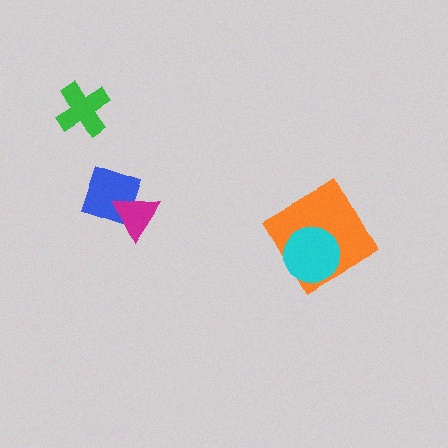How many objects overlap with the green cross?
0 objects overlap with the green cross.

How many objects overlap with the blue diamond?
1 object overlaps with the blue diamond.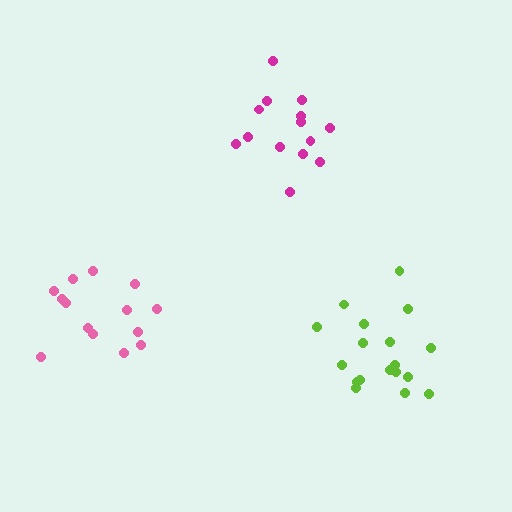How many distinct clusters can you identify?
There are 3 distinct clusters.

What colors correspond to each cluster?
The clusters are colored: lime, pink, magenta.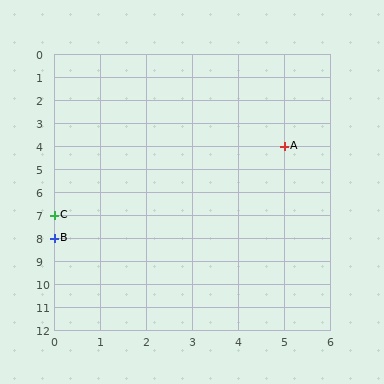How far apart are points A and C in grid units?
Points A and C are 5 columns and 3 rows apart (about 5.8 grid units diagonally).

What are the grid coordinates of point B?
Point B is at grid coordinates (0, 8).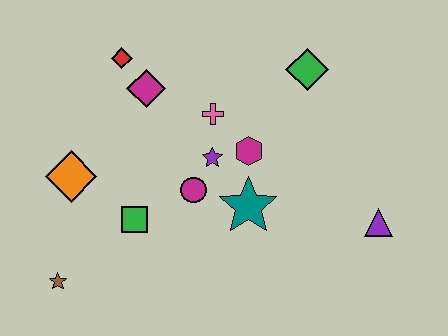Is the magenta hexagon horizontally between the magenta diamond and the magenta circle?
No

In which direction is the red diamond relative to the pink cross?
The red diamond is to the left of the pink cross.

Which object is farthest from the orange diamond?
The purple triangle is farthest from the orange diamond.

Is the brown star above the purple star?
No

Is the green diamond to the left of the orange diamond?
No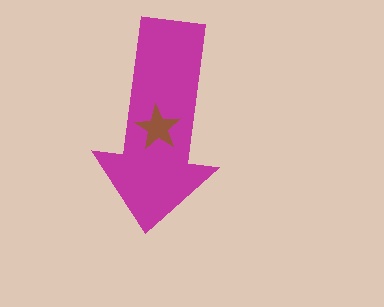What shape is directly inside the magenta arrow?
The brown star.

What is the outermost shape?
The magenta arrow.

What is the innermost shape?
The brown star.